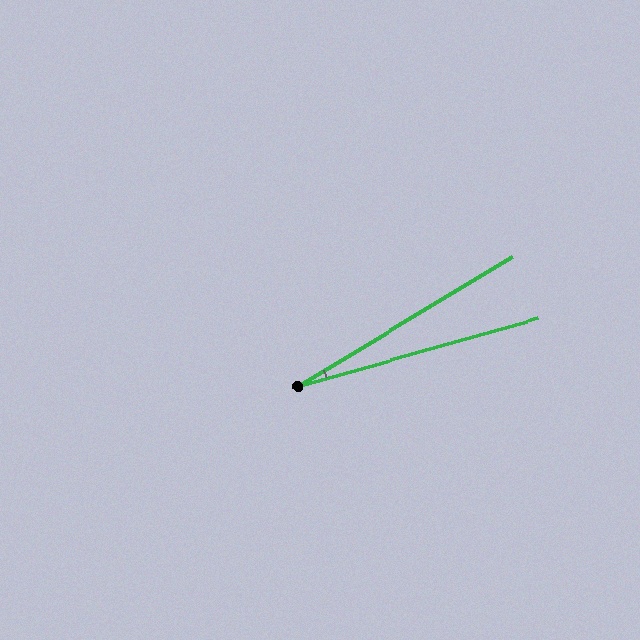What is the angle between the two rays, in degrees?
Approximately 15 degrees.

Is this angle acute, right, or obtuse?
It is acute.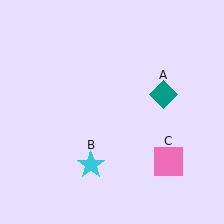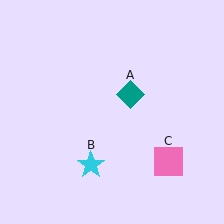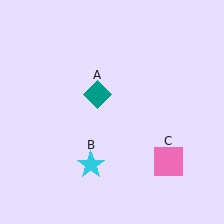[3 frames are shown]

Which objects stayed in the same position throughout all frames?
Cyan star (object B) and pink square (object C) remained stationary.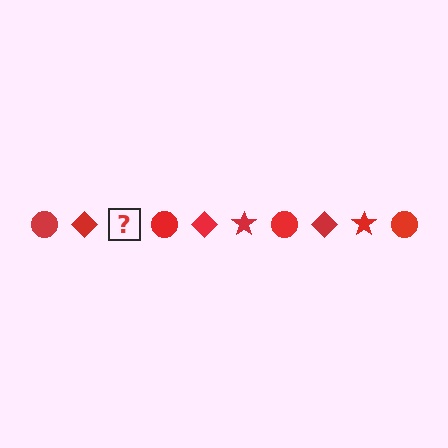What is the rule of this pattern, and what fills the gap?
The rule is that the pattern cycles through circle, diamond, star shapes in red. The gap should be filled with a red star.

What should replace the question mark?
The question mark should be replaced with a red star.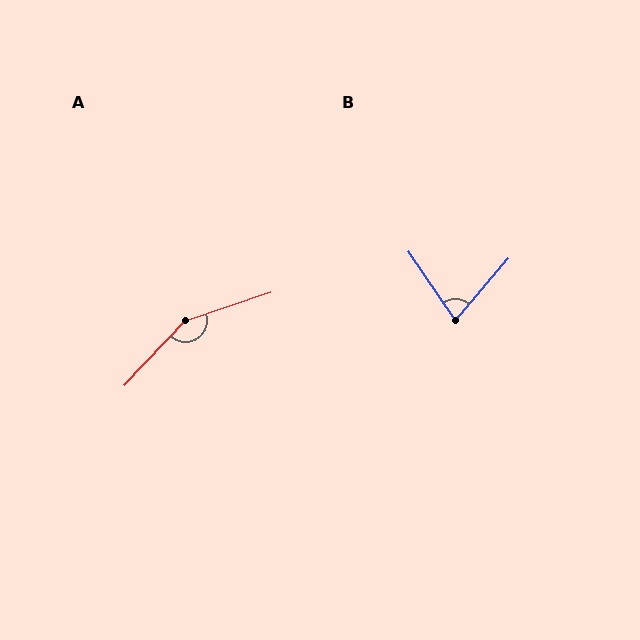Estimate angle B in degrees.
Approximately 74 degrees.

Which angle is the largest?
A, at approximately 152 degrees.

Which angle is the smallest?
B, at approximately 74 degrees.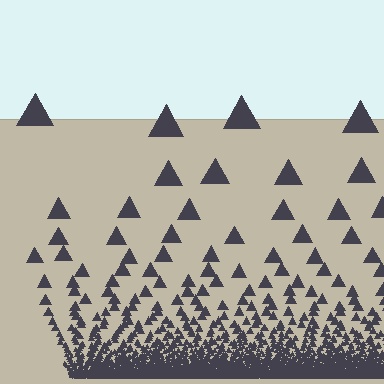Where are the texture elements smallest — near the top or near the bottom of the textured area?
Near the bottom.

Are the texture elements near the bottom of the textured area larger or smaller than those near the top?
Smaller. The gradient is inverted — elements near the bottom are smaller and denser.